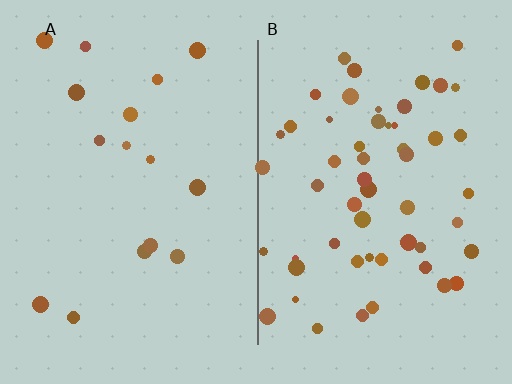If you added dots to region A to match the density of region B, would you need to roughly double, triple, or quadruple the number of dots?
Approximately triple.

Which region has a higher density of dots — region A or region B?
B (the right).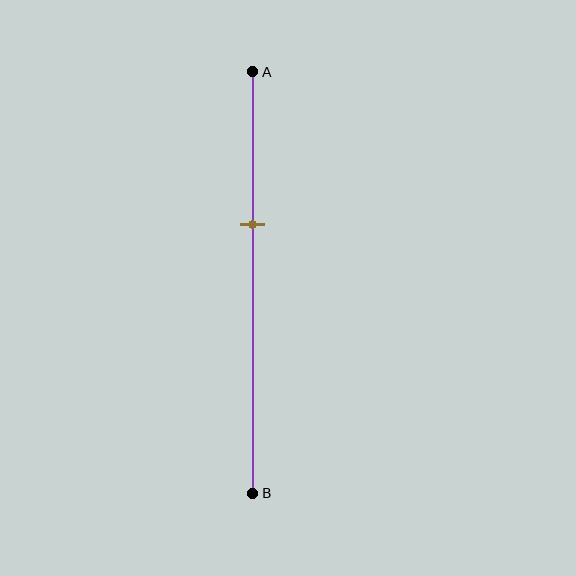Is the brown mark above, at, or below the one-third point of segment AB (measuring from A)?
The brown mark is approximately at the one-third point of segment AB.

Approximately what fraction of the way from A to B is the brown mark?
The brown mark is approximately 35% of the way from A to B.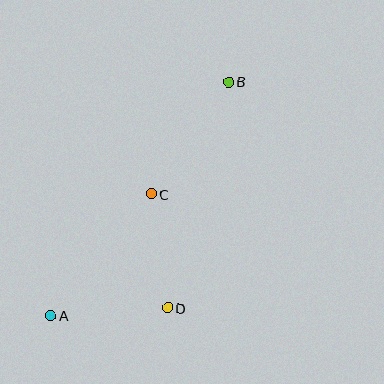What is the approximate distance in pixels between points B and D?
The distance between B and D is approximately 234 pixels.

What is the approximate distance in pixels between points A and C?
The distance between A and C is approximately 158 pixels.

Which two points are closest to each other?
Points C and D are closest to each other.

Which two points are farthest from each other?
Points A and B are farthest from each other.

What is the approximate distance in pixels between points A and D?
The distance between A and D is approximately 117 pixels.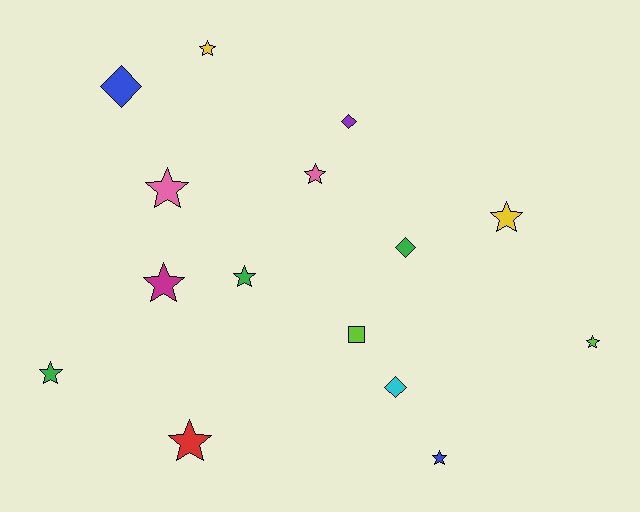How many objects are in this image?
There are 15 objects.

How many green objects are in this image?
There are 3 green objects.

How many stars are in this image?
There are 10 stars.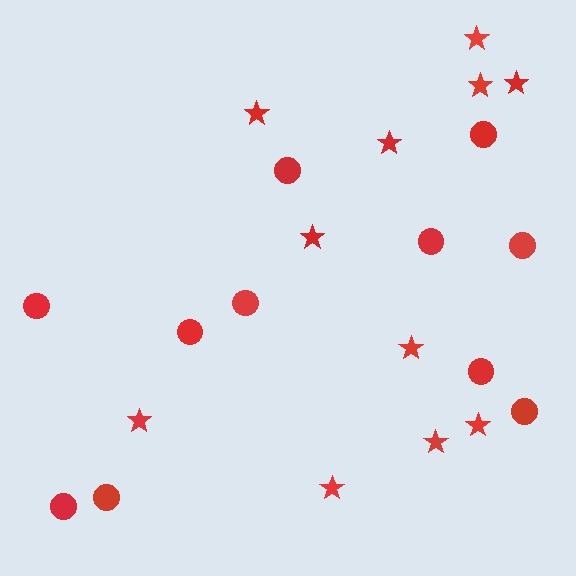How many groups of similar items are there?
There are 2 groups: one group of stars (11) and one group of circles (11).